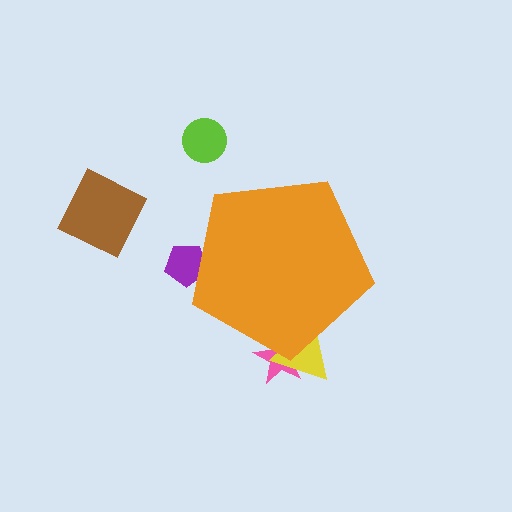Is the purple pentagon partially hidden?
Yes, the purple pentagon is partially hidden behind the orange pentagon.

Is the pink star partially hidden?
Yes, the pink star is partially hidden behind the orange pentagon.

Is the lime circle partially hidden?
No, the lime circle is fully visible.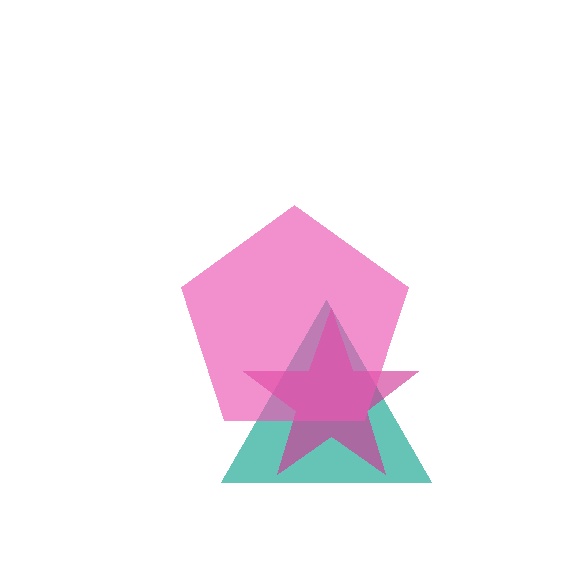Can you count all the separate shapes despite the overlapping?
Yes, there are 3 separate shapes.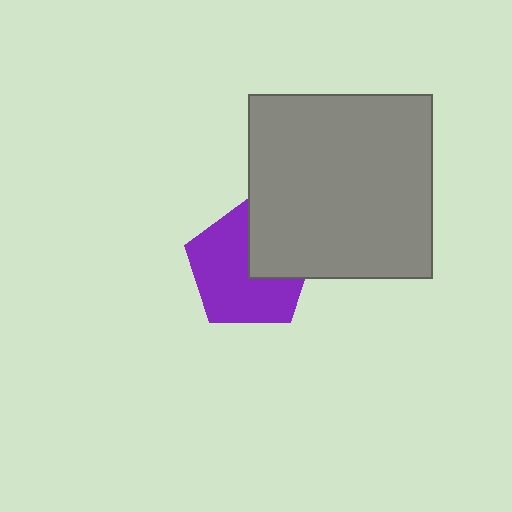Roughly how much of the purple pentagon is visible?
Most of it is visible (roughly 67%).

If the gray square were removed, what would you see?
You would see the complete purple pentagon.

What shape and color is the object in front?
The object in front is a gray square.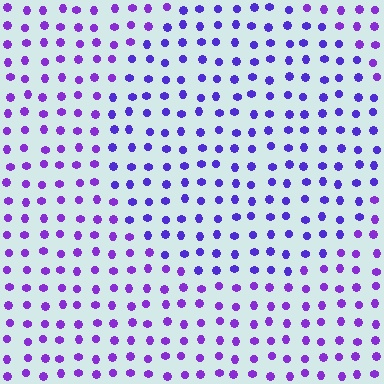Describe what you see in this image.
The image is filled with small purple elements in a uniform arrangement. A circle-shaped region is visible where the elements are tinted to a slightly different hue, forming a subtle color boundary.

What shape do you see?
I see a circle.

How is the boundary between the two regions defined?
The boundary is defined purely by a slight shift in hue (about 21 degrees). Spacing, size, and orientation are identical on both sides.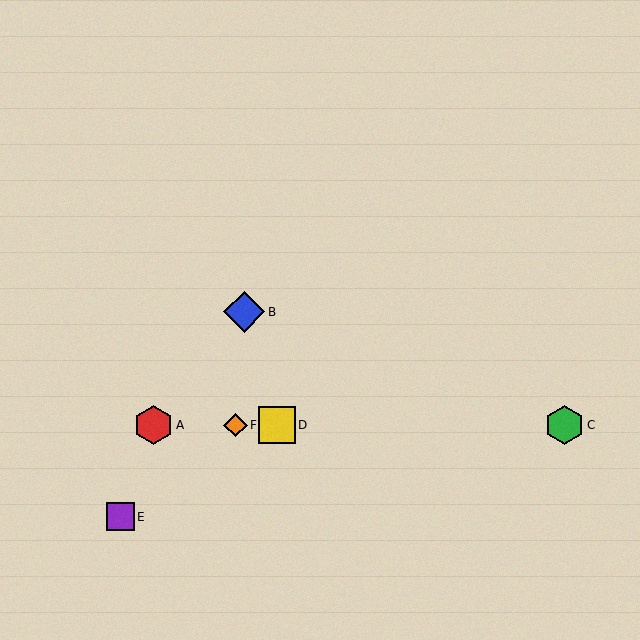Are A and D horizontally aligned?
Yes, both are at y≈425.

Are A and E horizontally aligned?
No, A is at y≈425 and E is at y≈517.